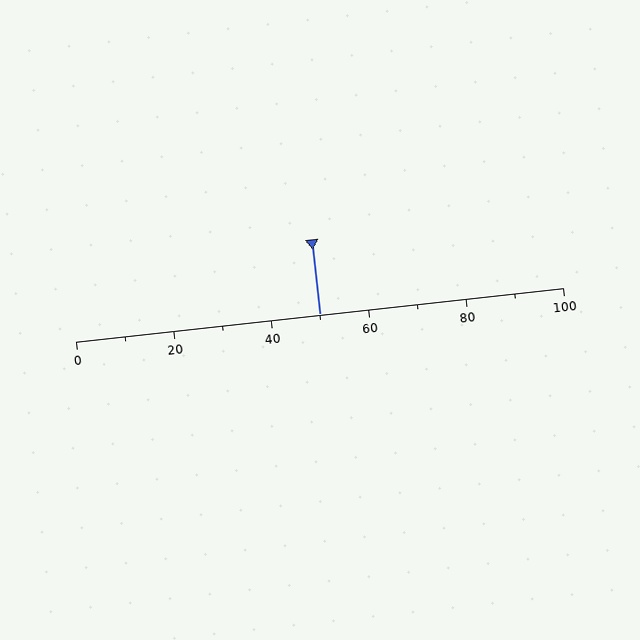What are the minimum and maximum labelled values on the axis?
The axis runs from 0 to 100.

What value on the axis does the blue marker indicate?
The marker indicates approximately 50.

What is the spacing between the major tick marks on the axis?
The major ticks are spaced 20 apart.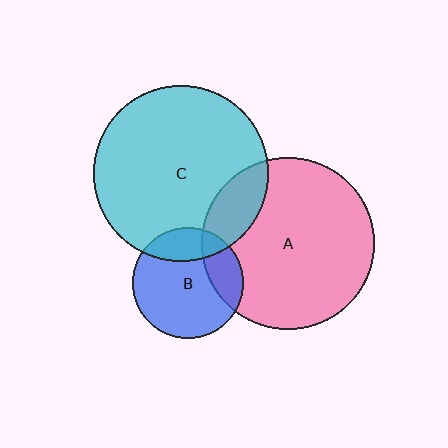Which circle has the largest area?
Circle C (cyan).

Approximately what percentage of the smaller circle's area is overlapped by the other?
Approximately 20%.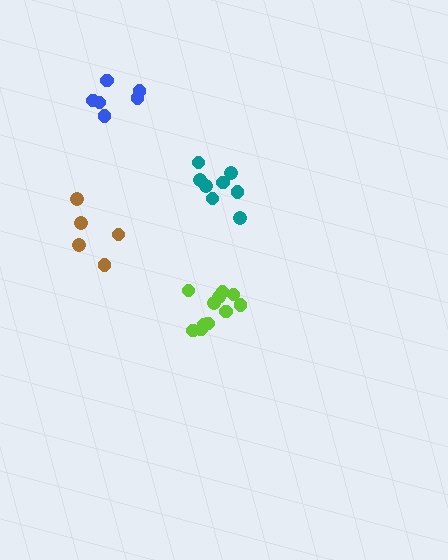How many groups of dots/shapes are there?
There are 4 groups.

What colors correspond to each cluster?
The clusters are colored: lime, blue, teal, brown.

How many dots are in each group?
Group 1: 11 dots, Group 2: 6 dots, Group 3: 8 dots, Group 4: 5 dots (30 total).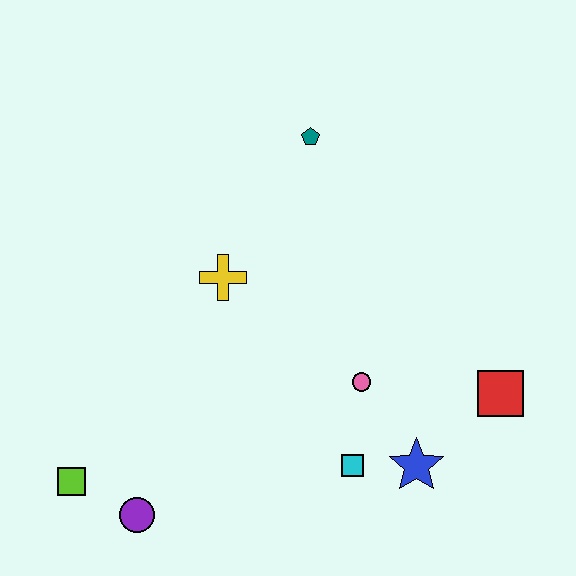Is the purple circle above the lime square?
No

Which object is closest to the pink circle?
The cyan square is closest to the pink circle.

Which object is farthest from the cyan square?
The teal pentagon is farthest from the cyan square.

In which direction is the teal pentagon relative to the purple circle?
The teal pentagon is above the purple circle.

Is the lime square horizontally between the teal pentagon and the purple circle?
No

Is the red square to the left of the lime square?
No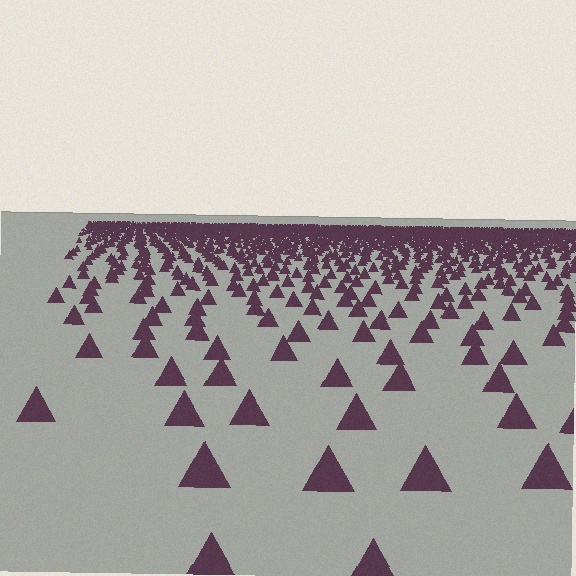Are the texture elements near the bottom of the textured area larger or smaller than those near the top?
Larger. Near the bottom, elements are closer to the viewer and appear at a bigger on-screen size.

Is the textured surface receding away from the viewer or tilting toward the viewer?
The surface is receding away from the viewer. Texture elements get smaller and denser toward the top.